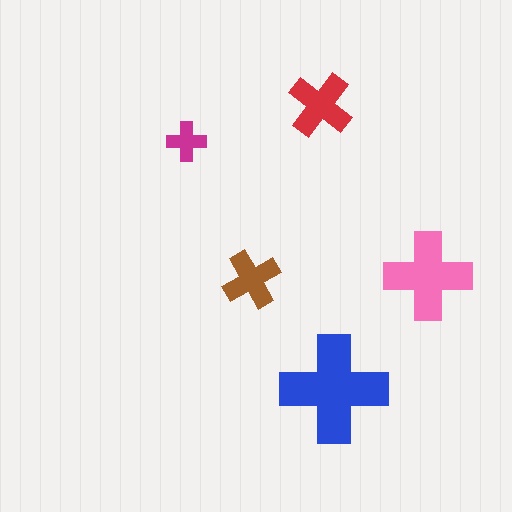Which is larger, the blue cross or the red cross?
The blue one.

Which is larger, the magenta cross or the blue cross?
The blue one.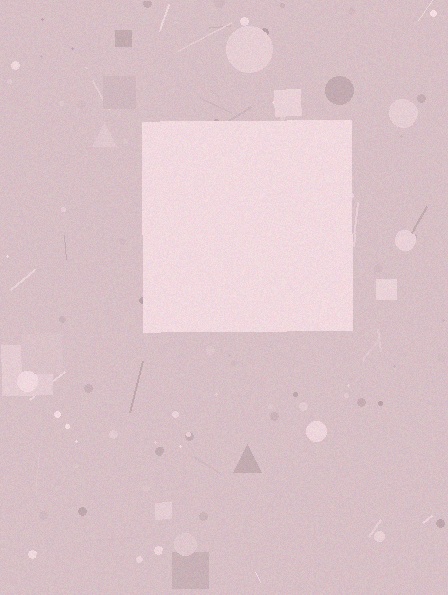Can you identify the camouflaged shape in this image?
The camouflaged shape is a square.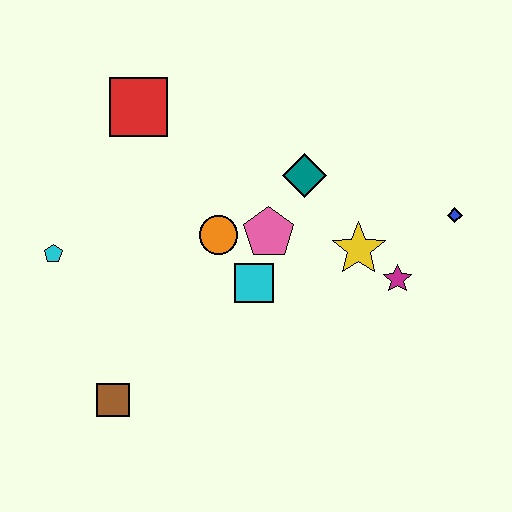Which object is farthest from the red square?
The blue diamond is farthest from the red square.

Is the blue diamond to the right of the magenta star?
Yes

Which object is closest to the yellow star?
The magenta star is closest to the yellow star.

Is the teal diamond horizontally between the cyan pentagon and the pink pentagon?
No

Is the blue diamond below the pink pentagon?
No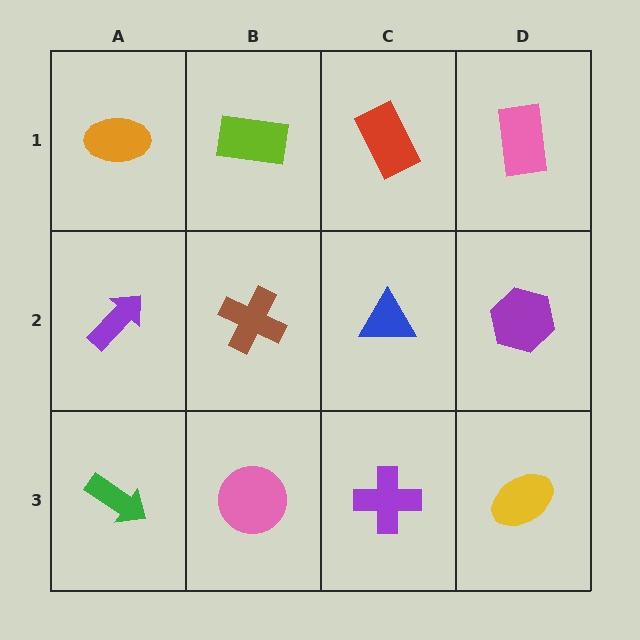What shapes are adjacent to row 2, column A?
An orange ellipse (row 1, column A), a green arrow (row 3, column A), a brown cross (row 2, column B).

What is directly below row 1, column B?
A brown cross.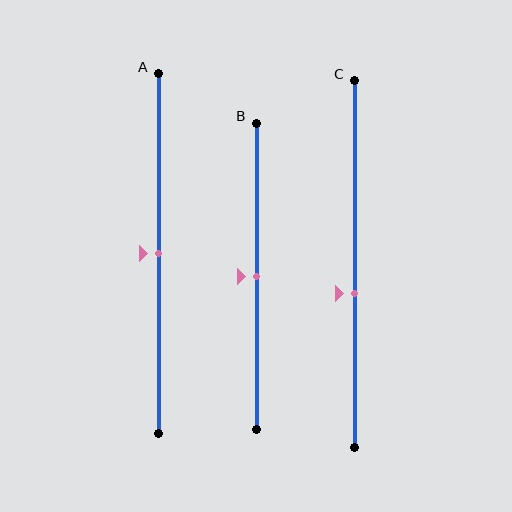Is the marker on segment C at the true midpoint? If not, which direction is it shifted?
No, the marker on segment C is shifted downward by about 8% of the segment length.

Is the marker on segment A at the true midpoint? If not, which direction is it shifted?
Yes, the marker on segment A is at the true midpoint.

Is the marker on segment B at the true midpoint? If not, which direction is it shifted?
Yes, the marker on segment B is at the true midpoint.